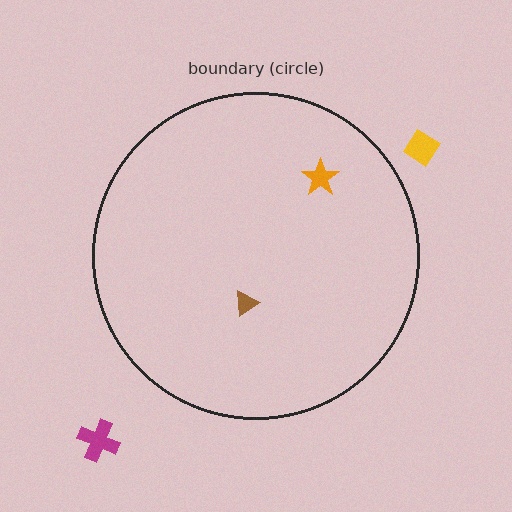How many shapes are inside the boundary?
2 inside, 2 outside.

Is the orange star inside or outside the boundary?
Inside.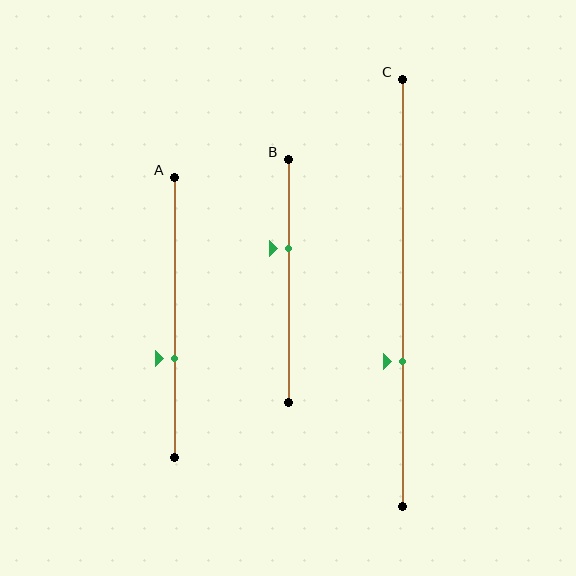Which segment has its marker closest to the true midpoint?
Segment B has its marker closest to the true midpoint.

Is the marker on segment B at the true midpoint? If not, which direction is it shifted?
No, the marker on segment B is shifted upward by about 13% of the segment length.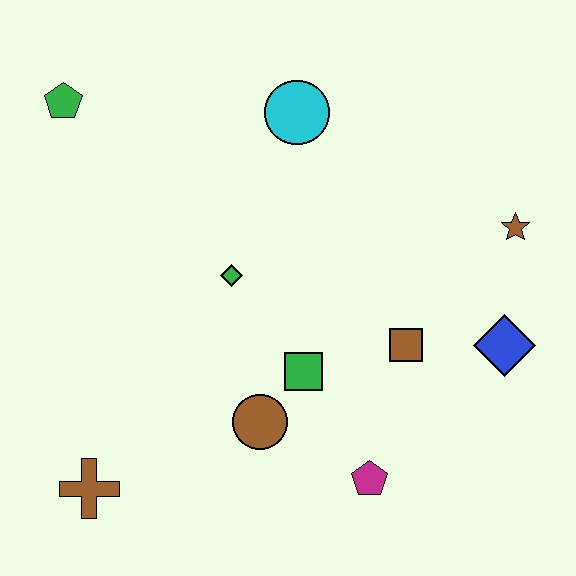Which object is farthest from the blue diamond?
The green pentagon is farthest from the blue diamond.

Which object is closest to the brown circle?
The green square is closest to the brown circle.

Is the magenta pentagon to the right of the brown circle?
Yes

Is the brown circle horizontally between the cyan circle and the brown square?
No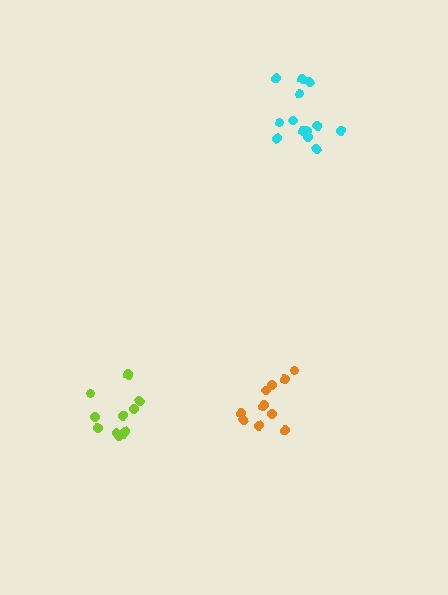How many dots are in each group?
Group 1: 11 dots, Group 2: 12 dots, Group 3: 13 dots (36 total).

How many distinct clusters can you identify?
There are 3 distinct clusters.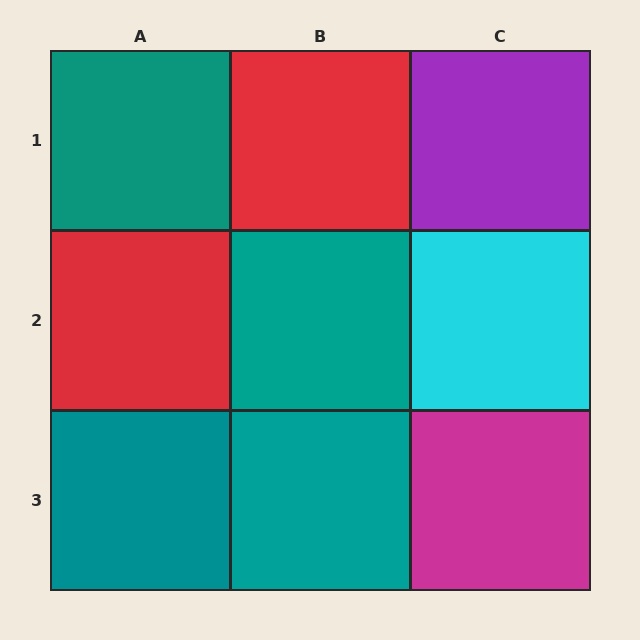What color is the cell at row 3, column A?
Teal.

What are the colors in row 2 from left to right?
Red, teal, cyan.